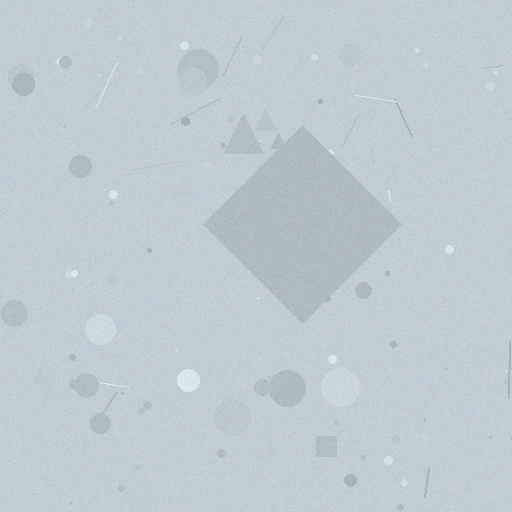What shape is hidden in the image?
A diamond is hidden in the image.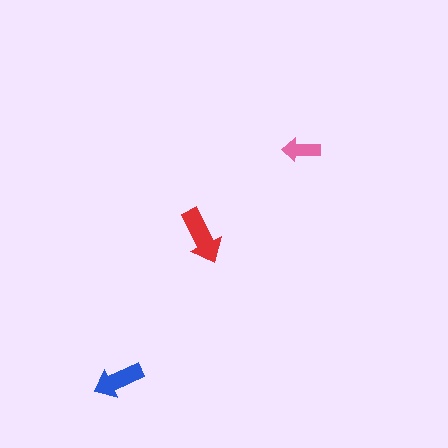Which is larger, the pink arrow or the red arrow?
The red one.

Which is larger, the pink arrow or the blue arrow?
The blue one.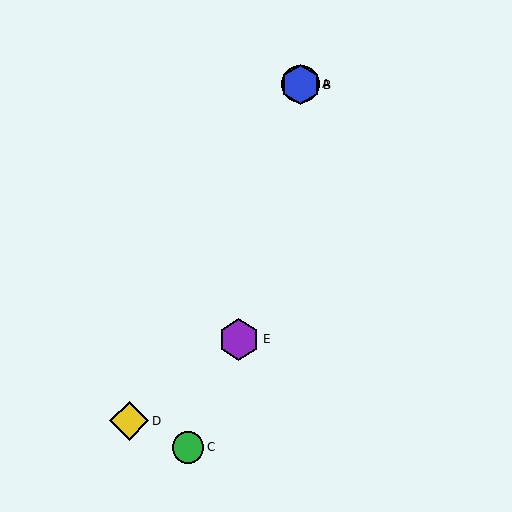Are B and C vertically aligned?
No, B is at x≈300 and C is at x≈188.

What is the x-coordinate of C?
Object C is at x≈188.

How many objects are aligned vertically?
2 objects (A, B) are aligned vertically.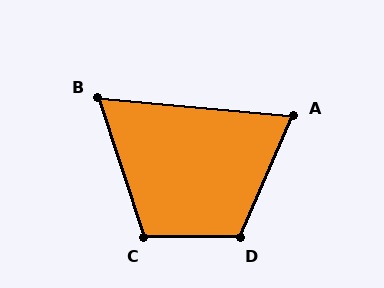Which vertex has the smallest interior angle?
B, at approximately 67 degrees.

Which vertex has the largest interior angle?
D, at approximately 113 degrees.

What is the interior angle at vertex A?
Approximately 72 degrees (acute).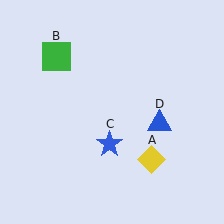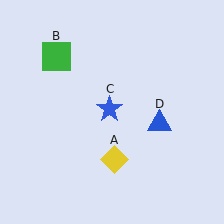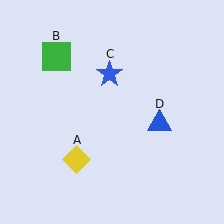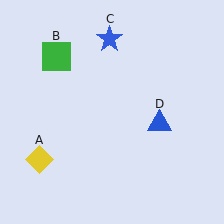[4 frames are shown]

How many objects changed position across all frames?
2 objects changed position: yellow diamond (object A), blue star (object C).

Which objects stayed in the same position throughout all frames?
Green square (object B) and blue triangle (object D) remained stationary.